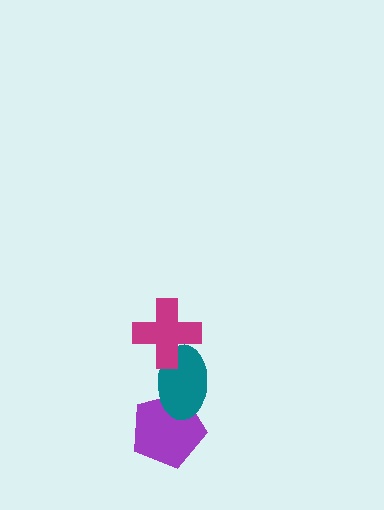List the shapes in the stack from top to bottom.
From top to bottom: the magenta cross, the teal ellipse, the purple pentagon.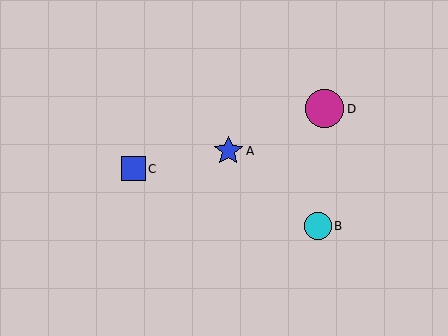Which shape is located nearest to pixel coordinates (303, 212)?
The cyan circle (labeled B) at (318, 226) is nearest to that location.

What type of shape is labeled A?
Shape A is a blue star.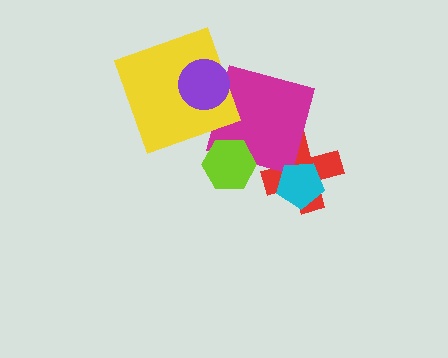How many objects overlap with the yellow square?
1 object overlaps with the yellow square.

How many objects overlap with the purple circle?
1 object overlaps with the purple circle.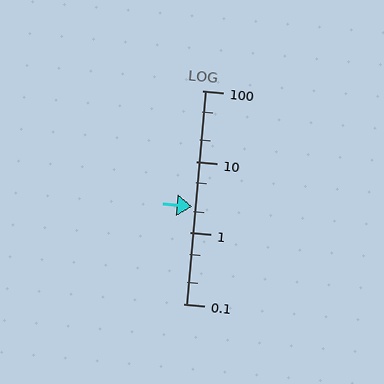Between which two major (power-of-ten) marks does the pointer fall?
The pointer is between 1 and 10.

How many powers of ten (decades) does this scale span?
The scale spans 3 decades, from 0.1 to 100.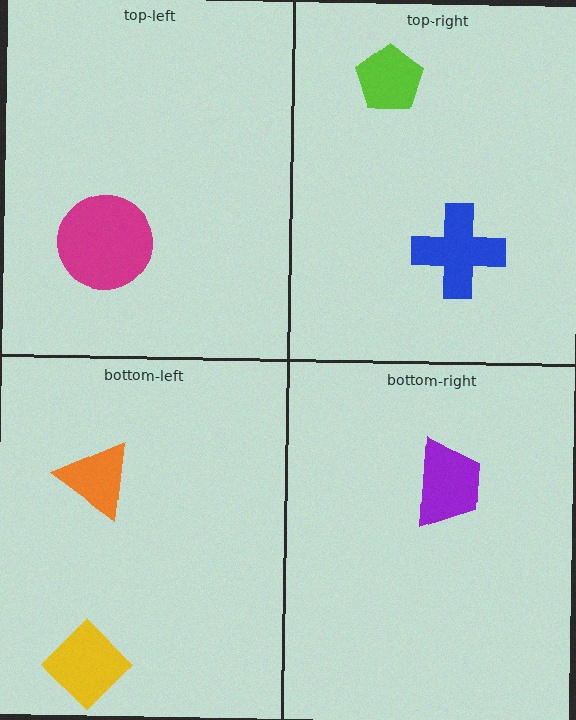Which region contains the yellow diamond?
The bottom-left region.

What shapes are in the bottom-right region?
The purple trapezoid.